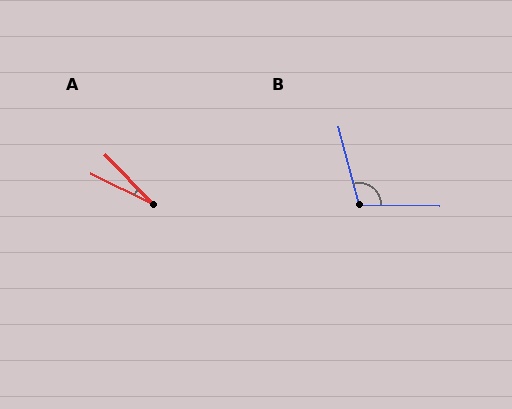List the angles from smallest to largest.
A (20°), B (106°).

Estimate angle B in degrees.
Approximately 106 degrees.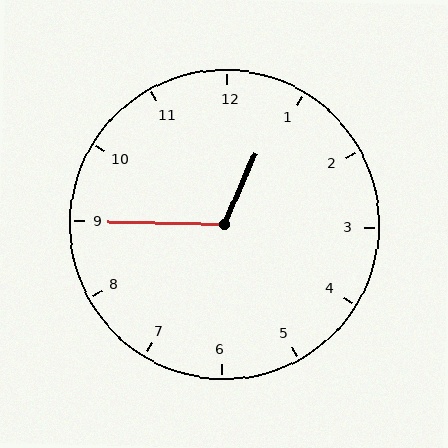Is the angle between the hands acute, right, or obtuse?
It is obtuse.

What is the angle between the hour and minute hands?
Approximately 112 degrees.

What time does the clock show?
12:45.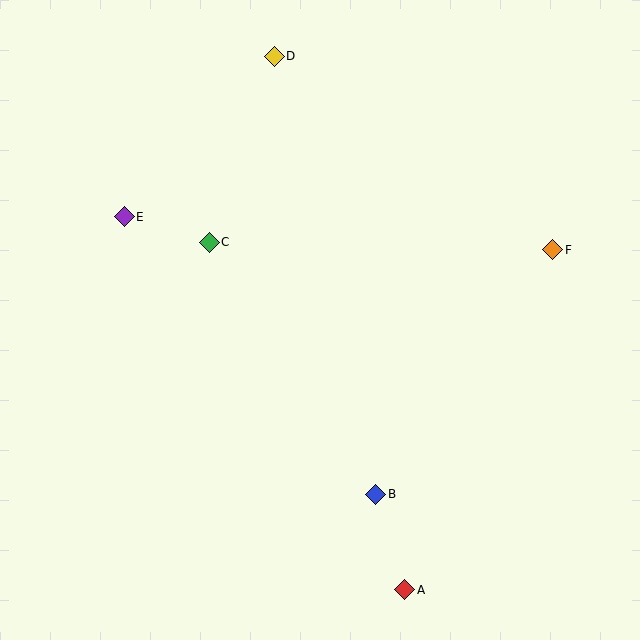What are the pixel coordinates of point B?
Point B is at (376, 494).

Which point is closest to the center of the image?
Point C at (209, 242) is closest to the center.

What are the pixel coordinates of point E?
Point E is at (124, 217).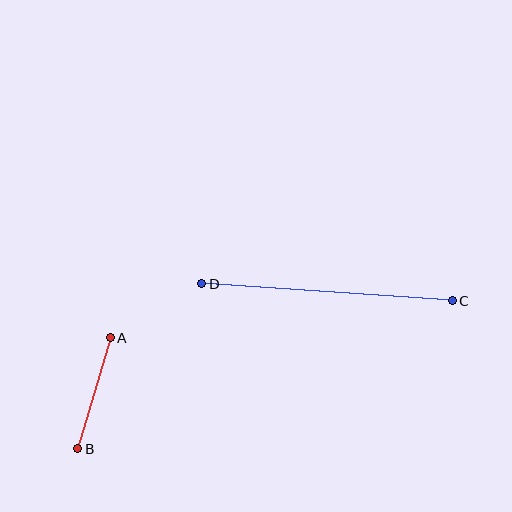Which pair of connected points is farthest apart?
Points C and D are farthest apart.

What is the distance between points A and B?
The distance is approximately 115 pixels.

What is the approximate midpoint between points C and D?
The midpoint is at approximately (327, 292) pixels.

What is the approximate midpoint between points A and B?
The midpoint is at approximately (94, 393) pixels.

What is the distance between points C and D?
The distance is approximately 251 pixels.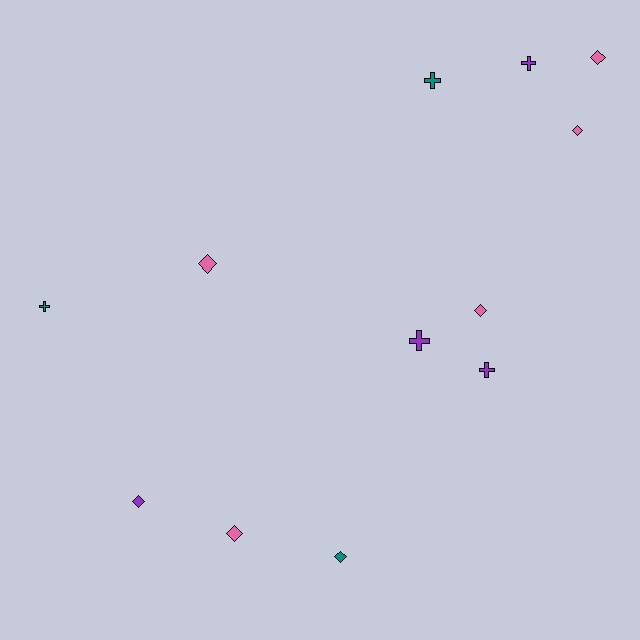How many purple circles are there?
There are no purple circles.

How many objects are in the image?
There are 12 objects.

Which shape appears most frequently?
Diamond, with 7 objects.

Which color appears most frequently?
Pink, with 5 objects.